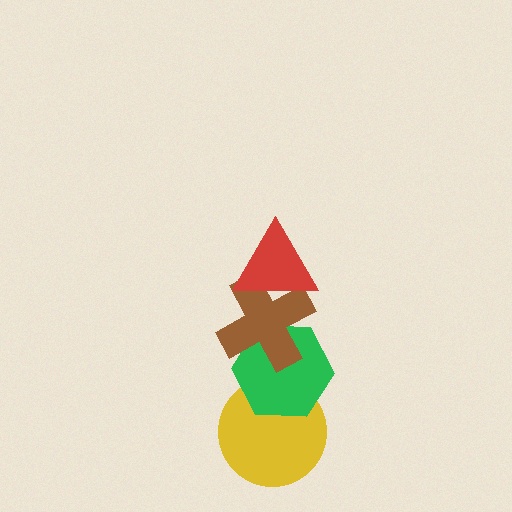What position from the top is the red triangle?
The red triangle is 1st from the top.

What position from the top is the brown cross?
The brown cross is 2nd from the top.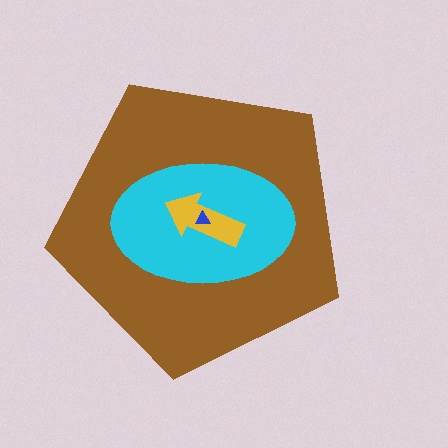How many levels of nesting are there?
4.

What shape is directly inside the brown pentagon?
The cyan ellipse.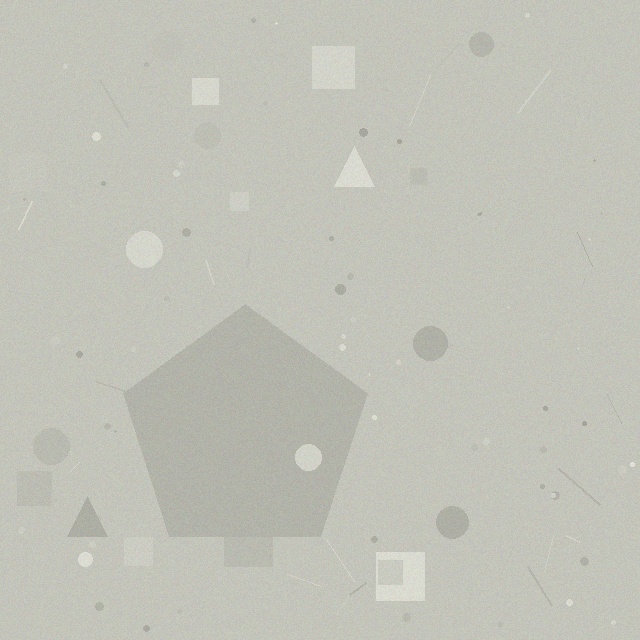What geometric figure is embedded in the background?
A pentagon is embedded in the background.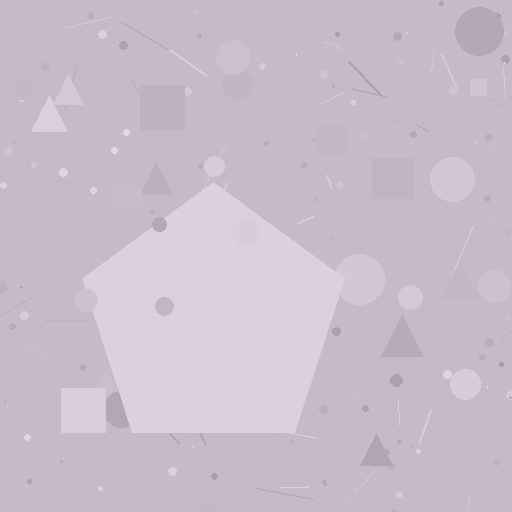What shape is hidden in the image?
A pentagon is hidden in the image.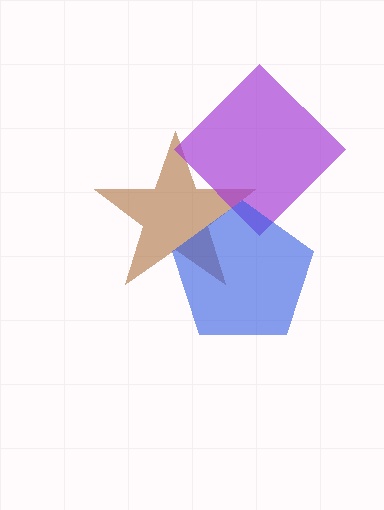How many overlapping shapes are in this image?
There are 3 overlapping shapes in the image.